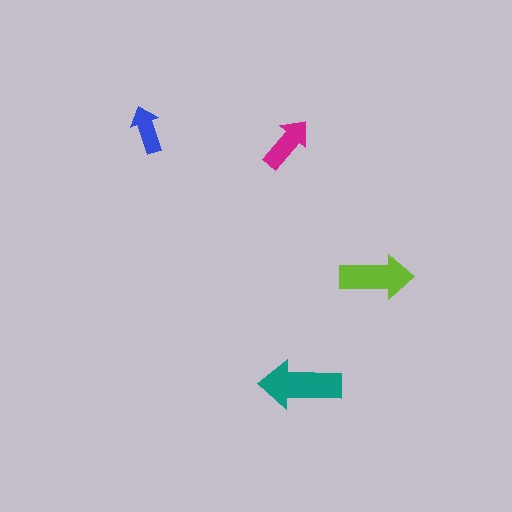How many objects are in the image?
There are 4 objects in the image.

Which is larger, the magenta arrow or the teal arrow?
The teal one.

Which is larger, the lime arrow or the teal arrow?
The teal one.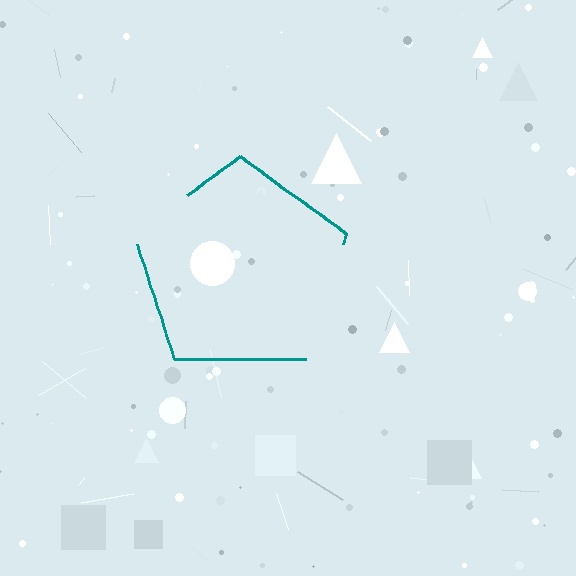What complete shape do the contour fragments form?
The contour fragments form a pentagon.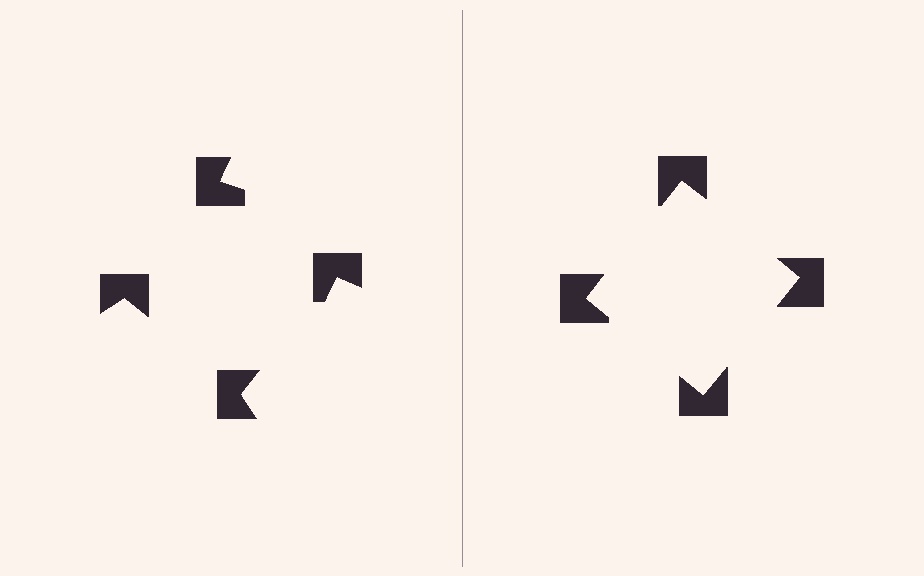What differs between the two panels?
The notched squares are positioned identically on both sides; only the wedge orientations differ. On the right they align to a square; on the left they are misaligned.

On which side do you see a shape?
An illusory square appears on the right side. On the left side the wedge cuts are rotated, so no coherent shape forms.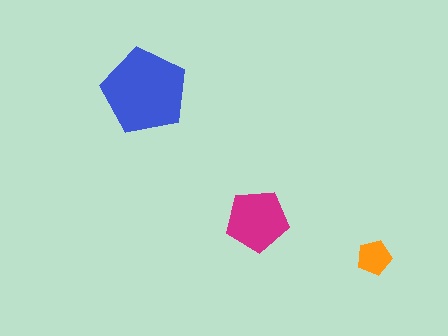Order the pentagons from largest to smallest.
the blue one, the magenta one, the orange one.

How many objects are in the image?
There are 3 objects in the image.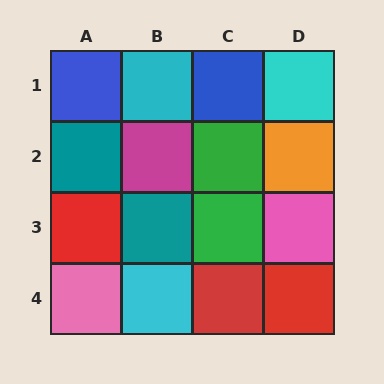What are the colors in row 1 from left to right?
Blue, cyan, blue, cyan.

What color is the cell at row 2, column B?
Magenta.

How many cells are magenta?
1 cell is magenta.